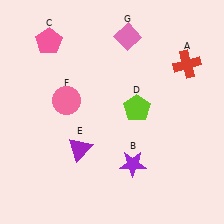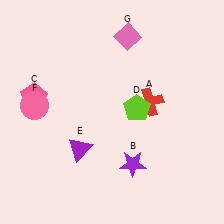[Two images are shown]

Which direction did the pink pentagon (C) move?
The pink pentagon (C) moved down.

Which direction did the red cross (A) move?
The red cross (A) moved down.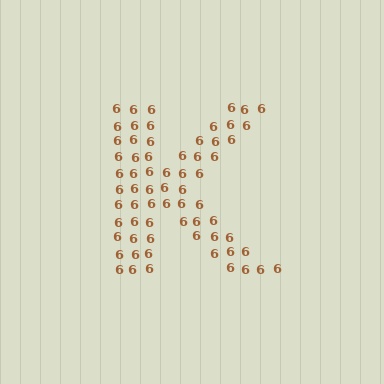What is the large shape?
The large shape is the letter K.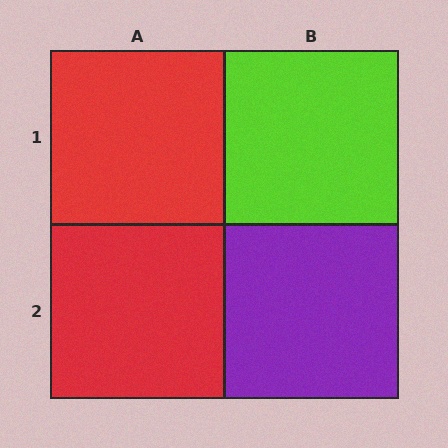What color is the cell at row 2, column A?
Red.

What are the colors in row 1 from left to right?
Red, lime.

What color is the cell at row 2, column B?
Purple.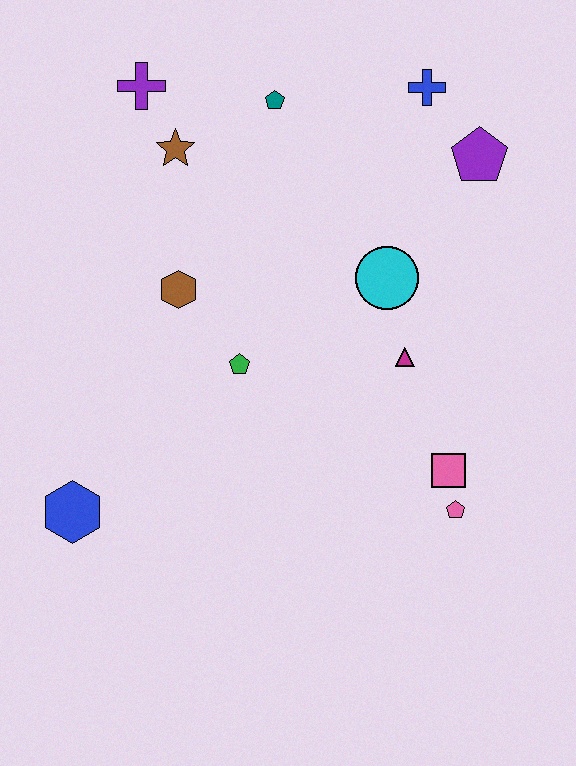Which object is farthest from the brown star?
The pink pentagon is farthest from the brown star.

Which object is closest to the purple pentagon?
The blue cross is closest to the purple pentagon.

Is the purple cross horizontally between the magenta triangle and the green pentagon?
No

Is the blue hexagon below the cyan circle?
Yes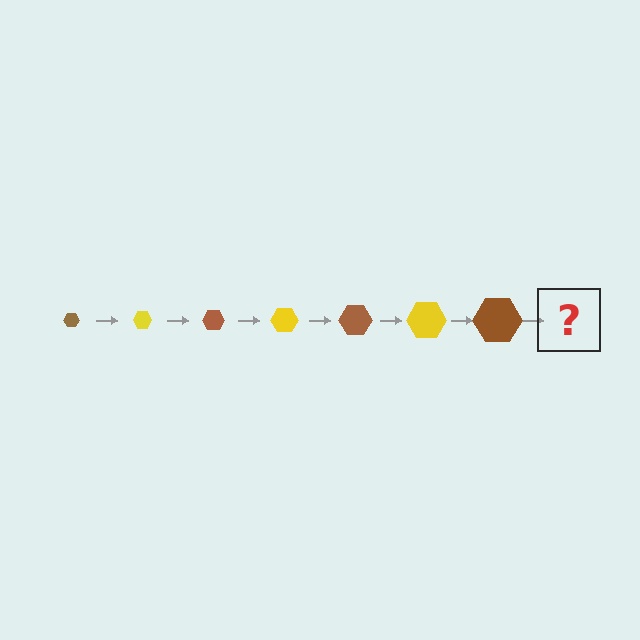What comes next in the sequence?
The next element should be a yellow hexagon, larger than the previous one.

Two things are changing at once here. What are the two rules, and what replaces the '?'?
The two rules are that the hexagon grows larger each step and the color cycles through brown and yellow. The '?' should be a yellow hexagon, larger than the previous one.